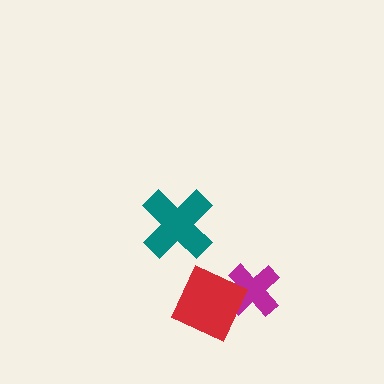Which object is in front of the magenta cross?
The red diamond is in front of the magenta cross.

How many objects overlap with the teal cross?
0 objects overlap with the teal cross.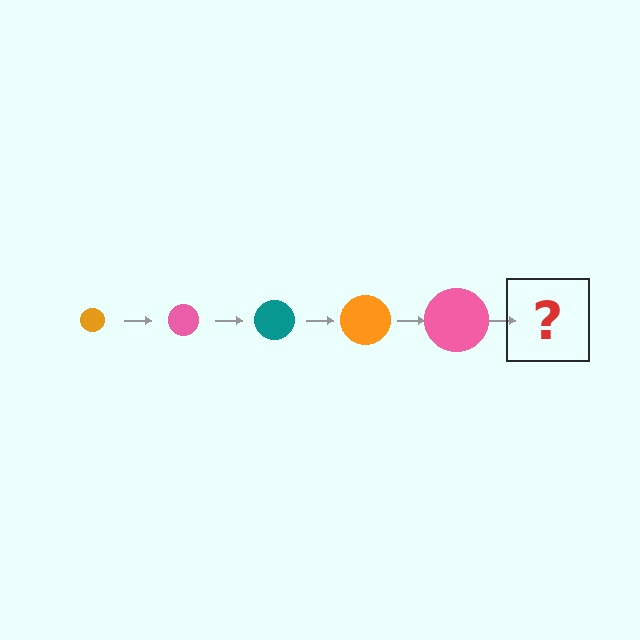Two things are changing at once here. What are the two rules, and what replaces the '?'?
The two rules are that the circle grows larger each step and the color cycles through orange, pink, and teal. The '?' should be a teal circle, larger than the previous one.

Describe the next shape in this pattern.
It should be a teal circle, larger than the previous one.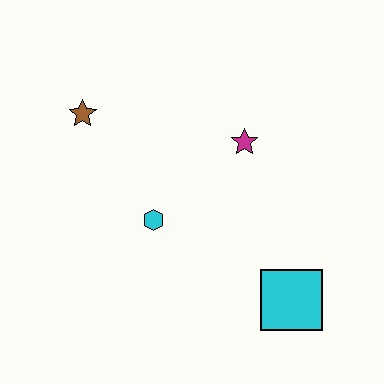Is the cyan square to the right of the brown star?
Yes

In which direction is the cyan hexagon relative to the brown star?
The cyan hexagon is below the brown star.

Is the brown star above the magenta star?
Yes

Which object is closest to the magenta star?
The cyan hexagon is closest to the magenta star.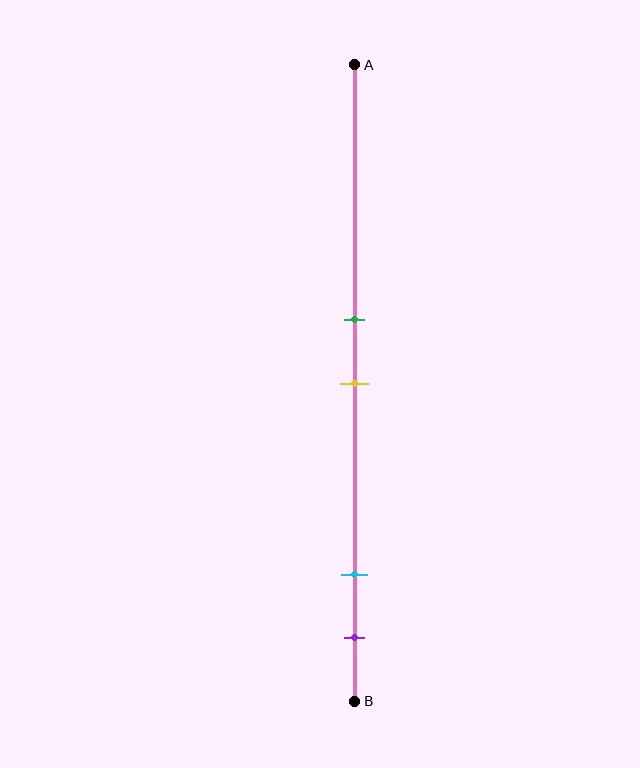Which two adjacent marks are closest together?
The green and yellow marks are the closest adjacent pair.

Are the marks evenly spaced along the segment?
No, the marks are not evenly spaced.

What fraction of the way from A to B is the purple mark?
The purple mark is approximately 90% (0.9) of the way from A to B.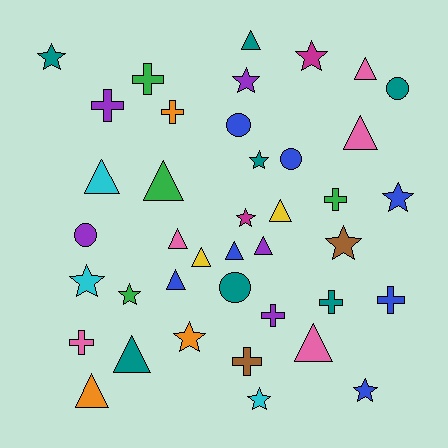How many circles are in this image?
There are 5 circles.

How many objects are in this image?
There are 40 objects.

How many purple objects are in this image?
There are 5 purple objects.